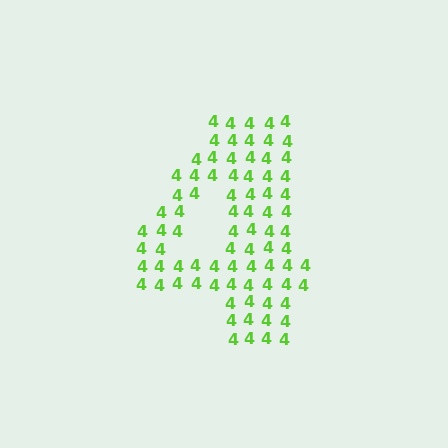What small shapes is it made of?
It is made of small digit 4's.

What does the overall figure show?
The overall figure shows the digit 4.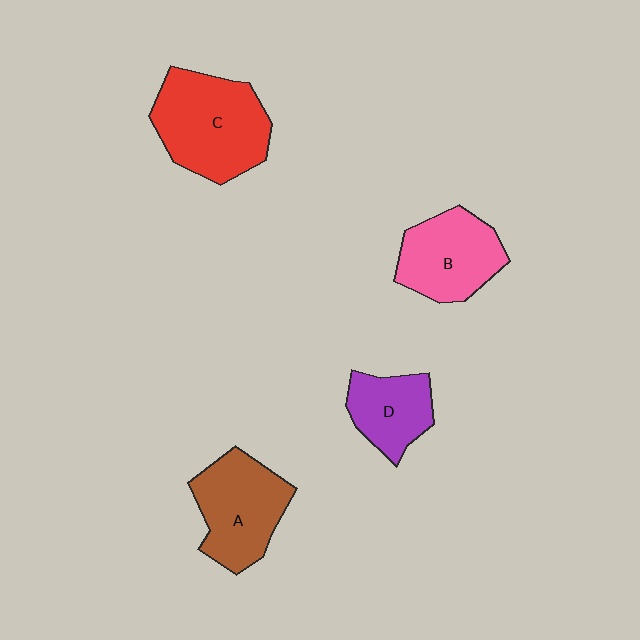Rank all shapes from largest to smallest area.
From largest to smallest: C (red), A (brown), B (pink), D (purple).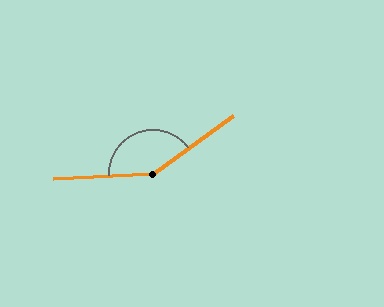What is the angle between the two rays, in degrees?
Approximately 147 degrees.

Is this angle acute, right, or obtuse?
It is obtuse.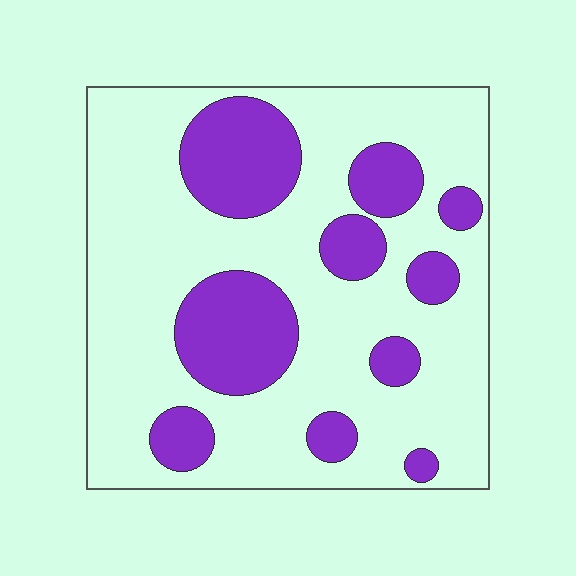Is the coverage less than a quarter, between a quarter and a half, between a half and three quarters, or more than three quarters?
Between a quarter and a half.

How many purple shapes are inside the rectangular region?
10.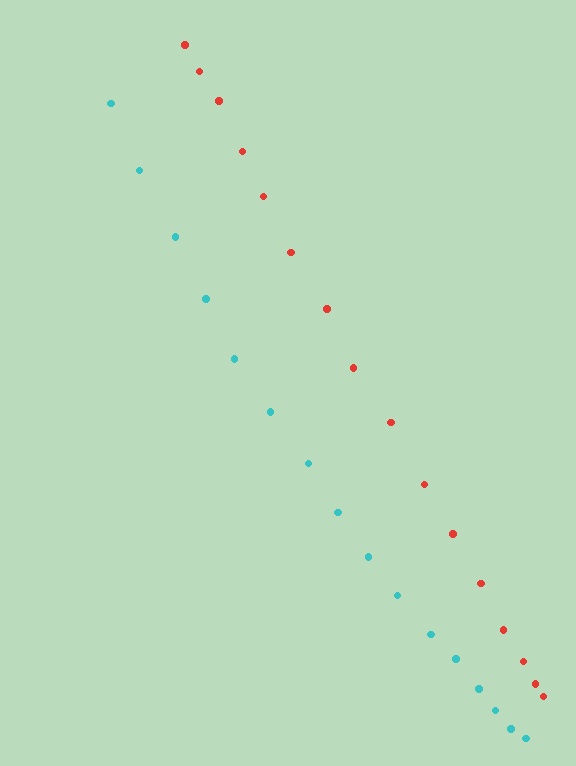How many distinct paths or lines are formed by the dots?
There are 2 distinct paths.